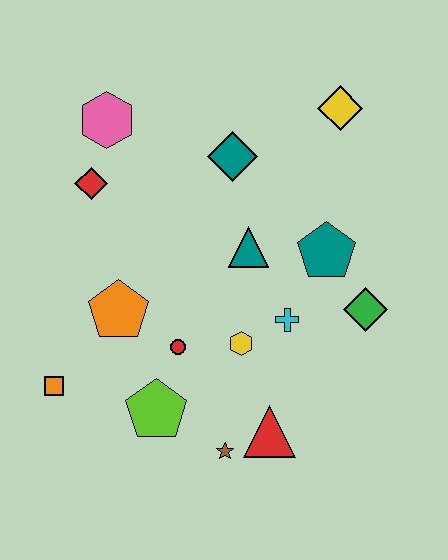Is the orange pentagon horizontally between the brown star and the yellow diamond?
No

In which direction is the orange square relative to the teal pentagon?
The orange square is to the left of the teal pentagon.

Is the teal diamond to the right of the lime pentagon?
Yes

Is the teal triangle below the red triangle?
No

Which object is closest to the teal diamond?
The teal triangle is closest to the teal diamond.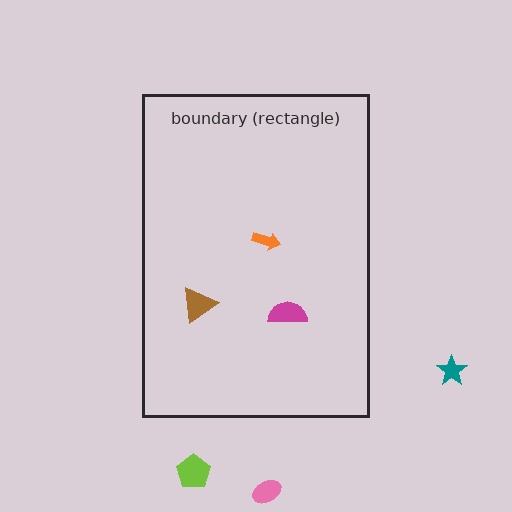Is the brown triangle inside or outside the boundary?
Inside.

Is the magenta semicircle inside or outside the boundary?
Inside.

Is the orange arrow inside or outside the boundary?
Inside.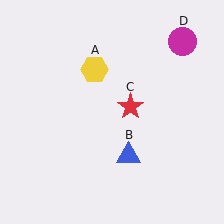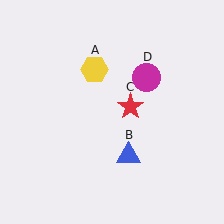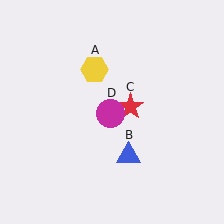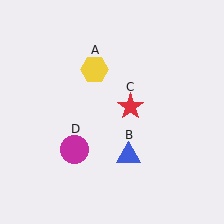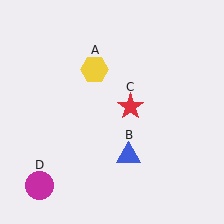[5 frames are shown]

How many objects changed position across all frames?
1 object changed position: magenta circle (object D).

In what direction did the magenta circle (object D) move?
The magenta circle (object D) moved down and to the left.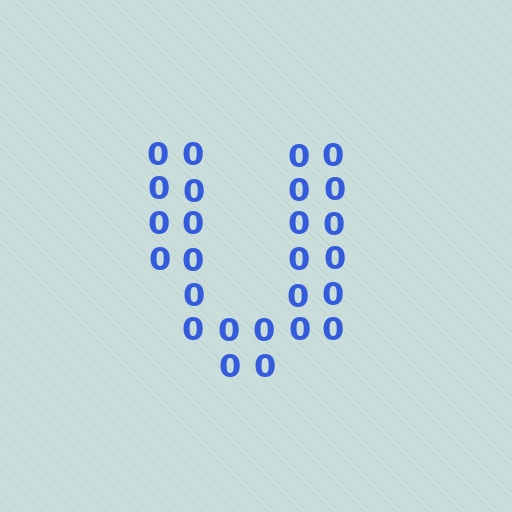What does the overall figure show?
The overall figure shows the letter U.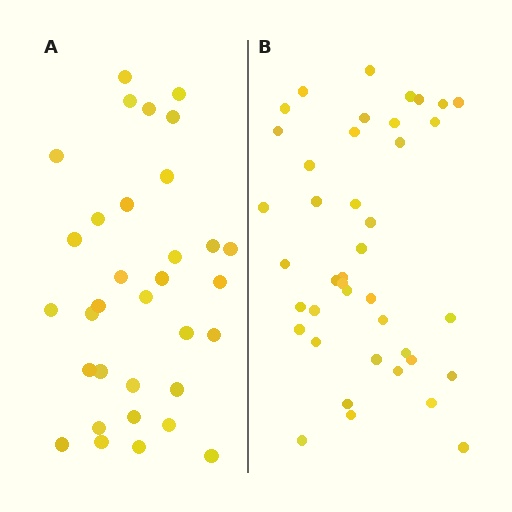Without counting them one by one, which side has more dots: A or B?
Region B (the right region) has more dots.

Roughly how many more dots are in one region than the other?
Region B has roughly 8 or so more dots than region A.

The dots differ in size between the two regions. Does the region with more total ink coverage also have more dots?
No. Region A has more total ink coverage because its dots are larger, but region B actually contains more individual dots. Total area can be misleading — the number of items is what matters here.